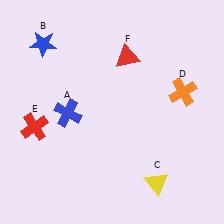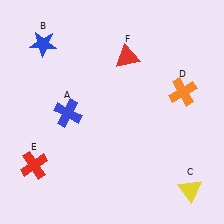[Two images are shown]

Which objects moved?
The objects that moved are: the yellow triangle (C), the red cross (E).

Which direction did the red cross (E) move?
The red cross (E) moved down.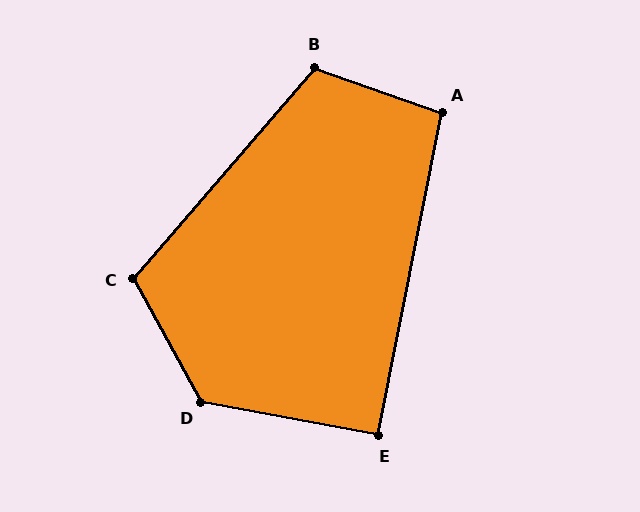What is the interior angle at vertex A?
Approximately 98 degrees (obtuse).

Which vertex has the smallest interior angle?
E, at approximately 91 degrees.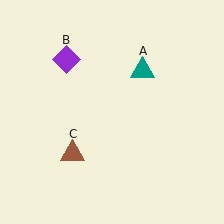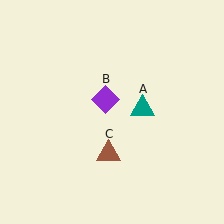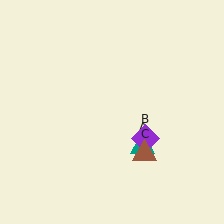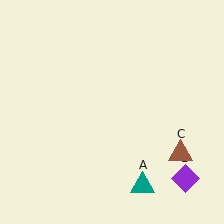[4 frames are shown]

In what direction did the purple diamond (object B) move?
The purple diamond (object B) moved down and to the right.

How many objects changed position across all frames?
3 objects changed position: teal triangle (object A), purple diamond (object B), brown triangle (object C).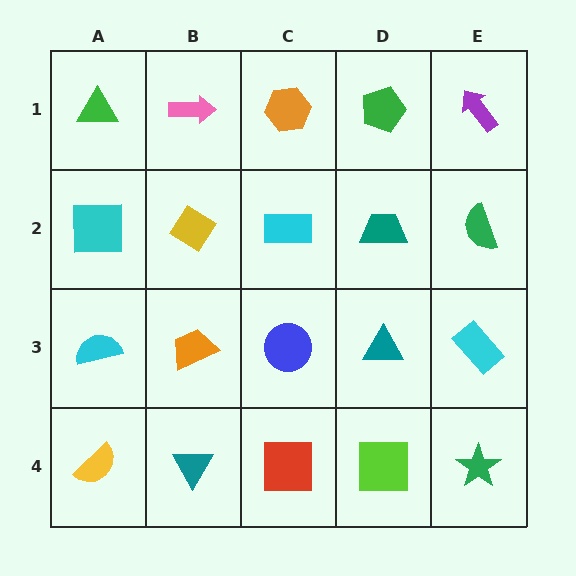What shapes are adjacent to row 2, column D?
A green pentagon (row 1, column D), a teal triangle (row 3, column D), a cyan rectangle (row 2, column C), a green semicircle (row 2, column E).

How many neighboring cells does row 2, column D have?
4.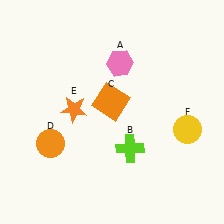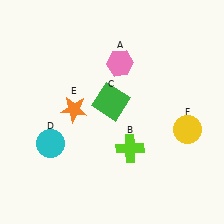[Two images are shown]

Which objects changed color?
C changed from orange to green. D changed from orange to cyan.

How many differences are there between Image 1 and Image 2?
There are 2 differences between the two images.